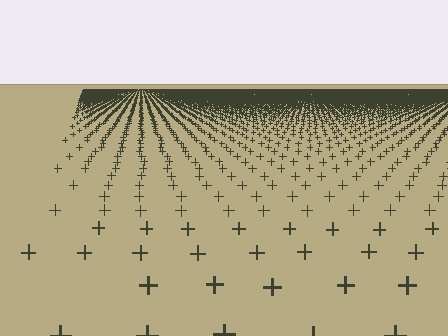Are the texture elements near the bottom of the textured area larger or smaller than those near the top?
Larger. Near the bottom, elements are closer to the viewer and appear at a bigger on-screen size.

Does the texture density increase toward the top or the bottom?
Density increases toward the top.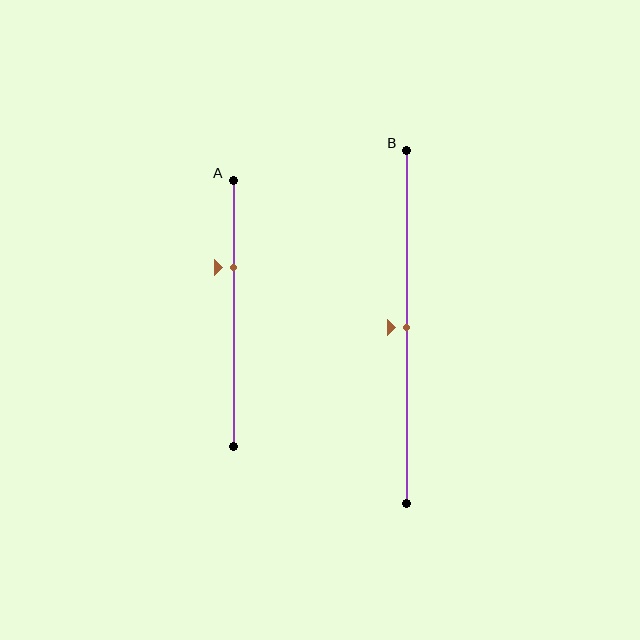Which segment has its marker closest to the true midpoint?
Segment B has its marker closest to the true midpoint.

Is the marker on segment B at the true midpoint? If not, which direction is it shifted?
Yes, the marker on segment B is at the true midpoint.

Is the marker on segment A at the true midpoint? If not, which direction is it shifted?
No, the marker on segment A is shifted upward by about 17% of the segment length.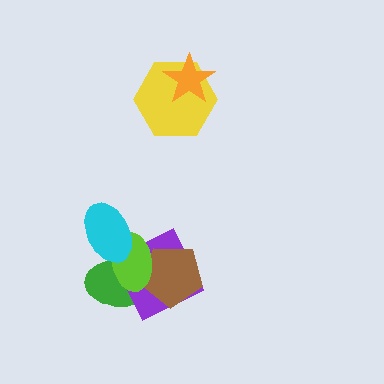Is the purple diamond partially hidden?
Yes, it is partially covered by another shape.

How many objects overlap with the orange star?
1 object overlaps with the orange star.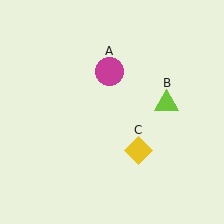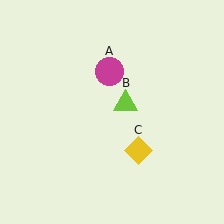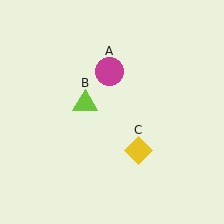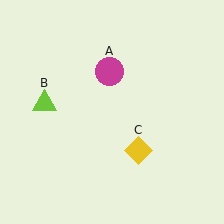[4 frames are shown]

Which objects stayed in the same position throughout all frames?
Magenta circle (object A) and yellow diamond (object C) remained stationary.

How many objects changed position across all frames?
1 object changed position: lime triangle (object B).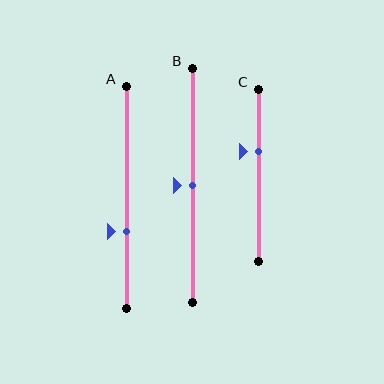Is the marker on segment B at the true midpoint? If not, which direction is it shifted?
Yes, the marker on segment B is at the true midpoint.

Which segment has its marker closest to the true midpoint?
Segment B has its marker closest to the true midpoint.